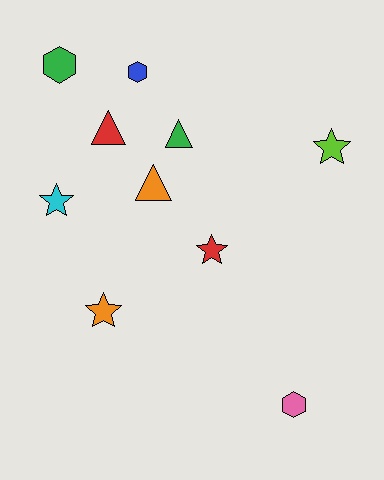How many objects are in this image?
There are 10 objects.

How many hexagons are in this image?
There are 3 hexagons.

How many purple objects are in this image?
There are no purple objects.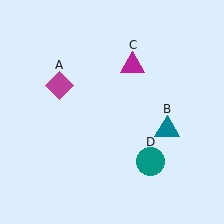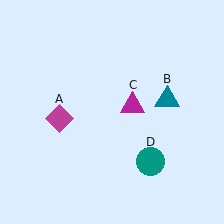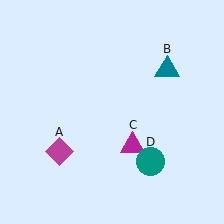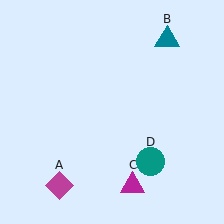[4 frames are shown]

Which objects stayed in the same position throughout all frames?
Teal circle (object D) remained stationary.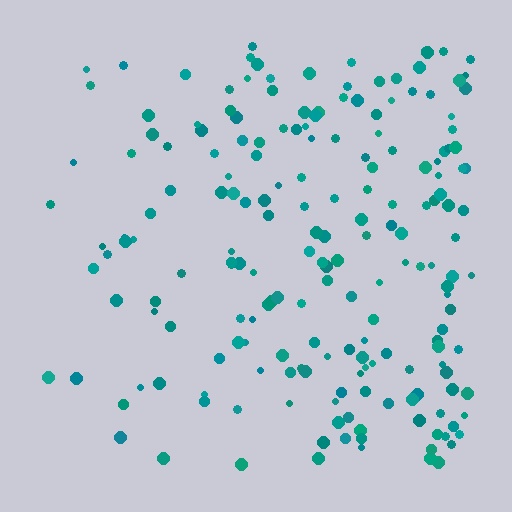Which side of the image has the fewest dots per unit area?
The left.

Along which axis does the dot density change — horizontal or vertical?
Horizontal.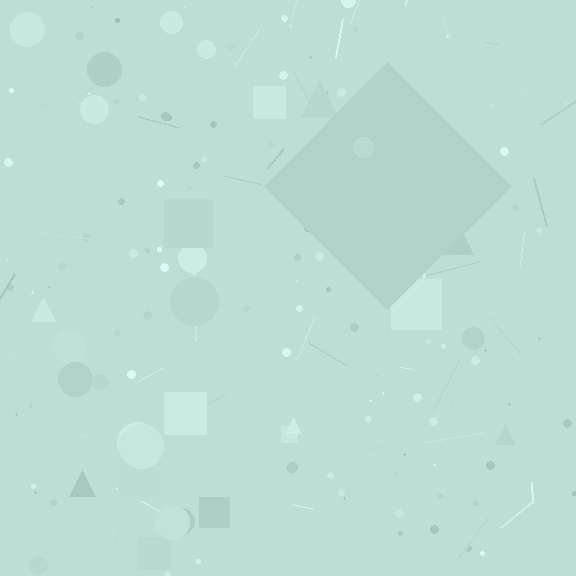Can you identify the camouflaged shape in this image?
The camouflaged shape is a diamond.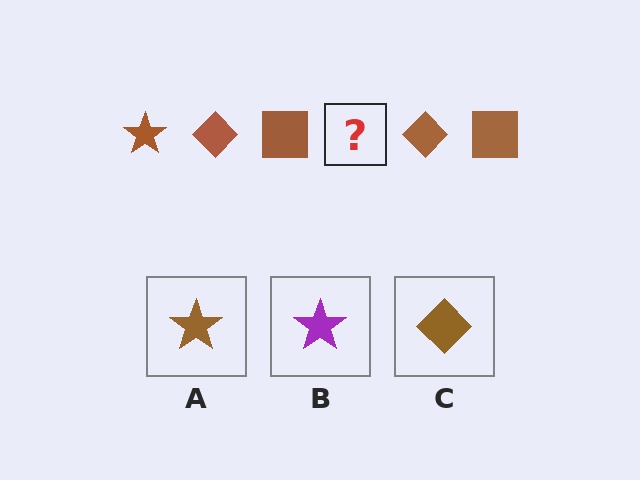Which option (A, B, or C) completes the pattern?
A.